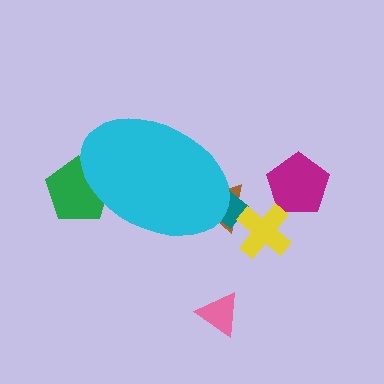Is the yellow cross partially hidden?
No, the yellow cross is fully visible.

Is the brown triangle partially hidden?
Yes, the brown triangle is partially hidden behind the cyan ellipse.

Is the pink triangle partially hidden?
No, the pink triangle is fully visible.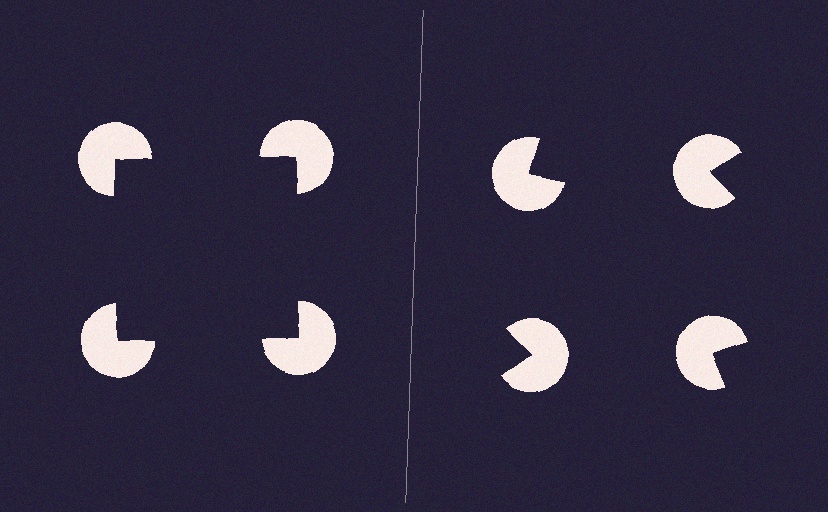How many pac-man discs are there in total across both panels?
8 — 4 on each side.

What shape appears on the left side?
An illusory square.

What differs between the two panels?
The pac-man discs are positioned identically on both sides; only the wedge orientations differ. On the left they align to a square; on the right they are misaligned.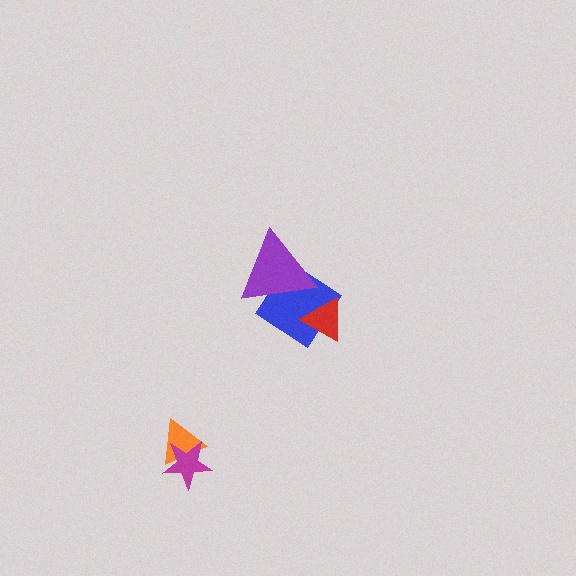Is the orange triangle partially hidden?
Yes, it is partially covered by another shape.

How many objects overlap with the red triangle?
1 object overlaps with the red triangle.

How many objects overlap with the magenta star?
1 object overlaps with the magenta star.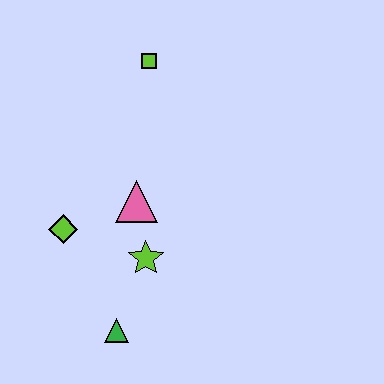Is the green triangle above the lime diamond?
No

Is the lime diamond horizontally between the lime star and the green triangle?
No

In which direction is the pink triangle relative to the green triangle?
The pink triangle is above the green triangle.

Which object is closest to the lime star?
The pink triangle is closest to the lime star.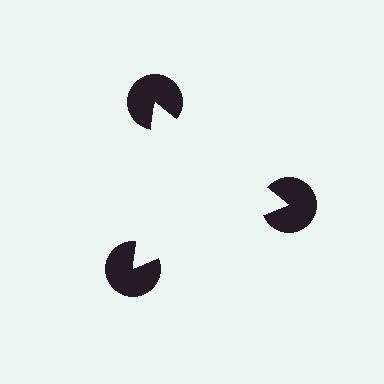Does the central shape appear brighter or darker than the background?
It typically appears slightly brighter than the background, even though no actual brightness change is drawn.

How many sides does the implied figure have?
3 sides.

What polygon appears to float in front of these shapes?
An illusory triangle — its edges are inferred from the aligned wedge cuts in the pac-man discs, not physically drawn.